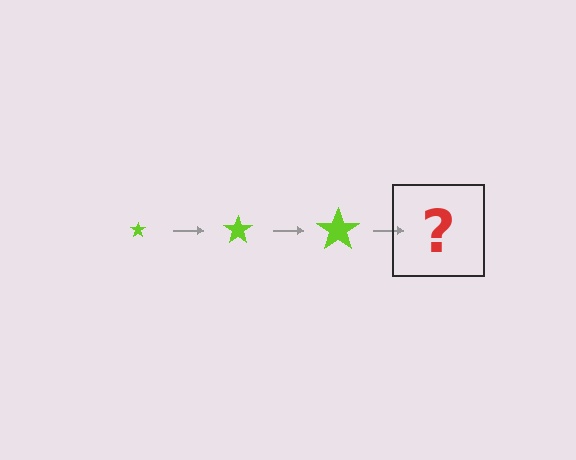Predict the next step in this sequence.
The next step is a lime star, larger than the previous one.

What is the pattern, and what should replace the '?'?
The pattern is that the star gets progressively larger each step. The '?' should be a lime star, larger than the previous one.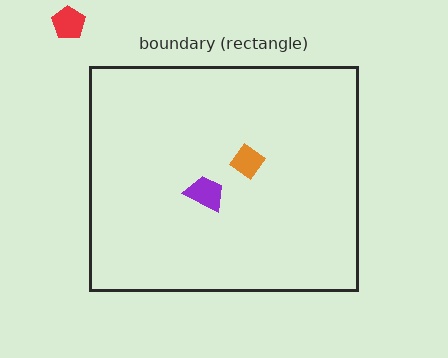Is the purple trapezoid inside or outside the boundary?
Inside.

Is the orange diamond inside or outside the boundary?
Inside.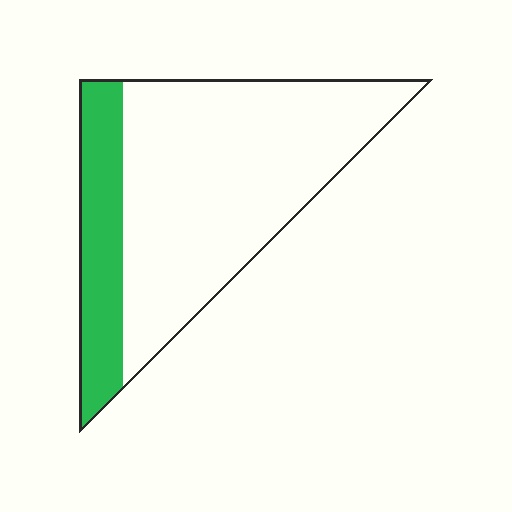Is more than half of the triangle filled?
No.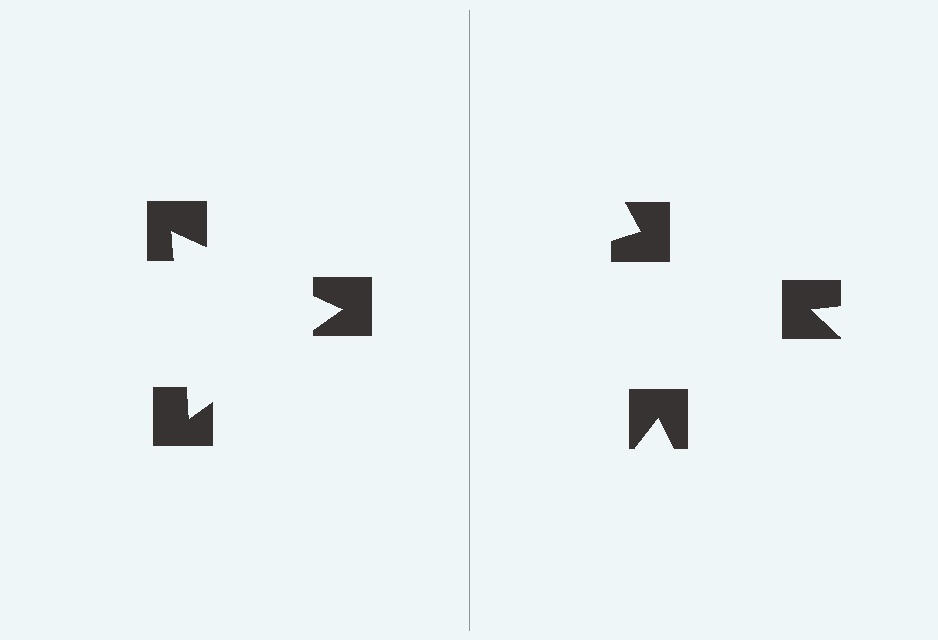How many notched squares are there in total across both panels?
6 — 3 on each side.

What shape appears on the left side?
An illusory triangle.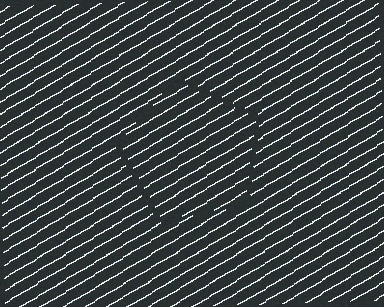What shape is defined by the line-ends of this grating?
An illusory pentagon. The interior of the shape contains the same grating, shifted by half a period — the contour is defined by the phase discontinuity where line-ends from the inner and outer gratings abut.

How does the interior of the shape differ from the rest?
The interior of the shape contains the same grating, shifted by half a period — the contour is defined by the phase discontinuity where line-ends from the inner and outer gratings abut.